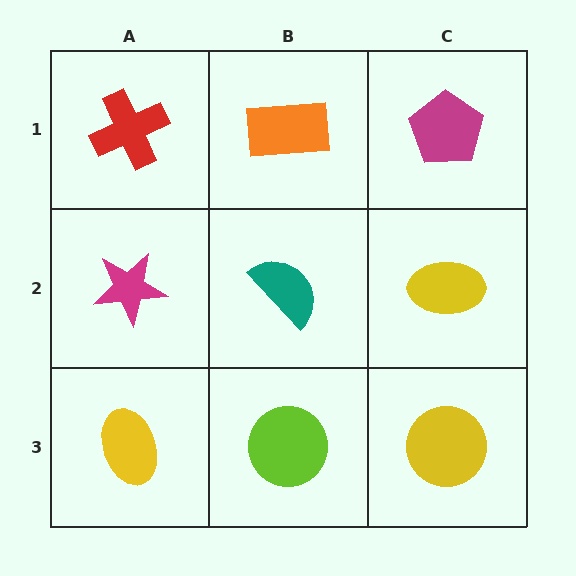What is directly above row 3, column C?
A yellow ellipse.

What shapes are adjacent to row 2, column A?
A red cross (row 1, column A), a yellow ellipse (row 3, column A), a teal semicircle (row 2, column B).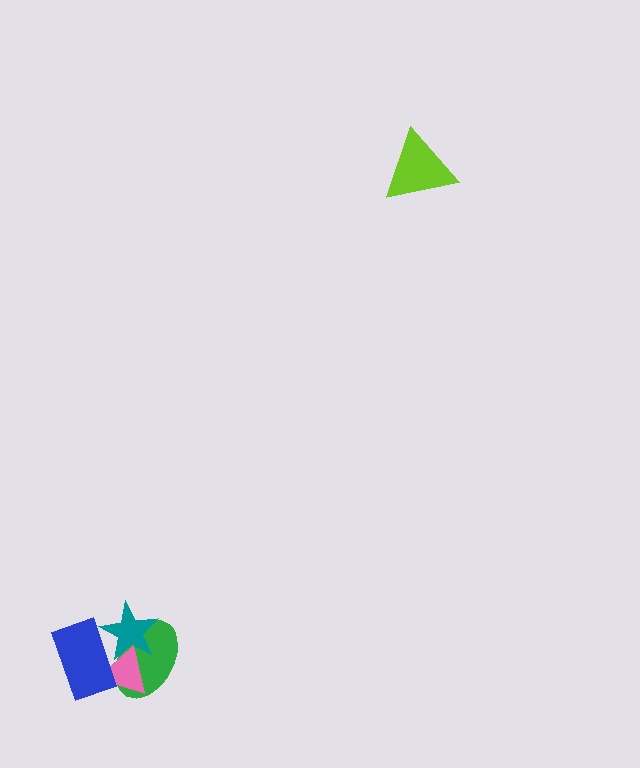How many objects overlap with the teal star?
3 objects overlap with the teal star.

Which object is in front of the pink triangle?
The blue rectangle is in front of the pink triangle.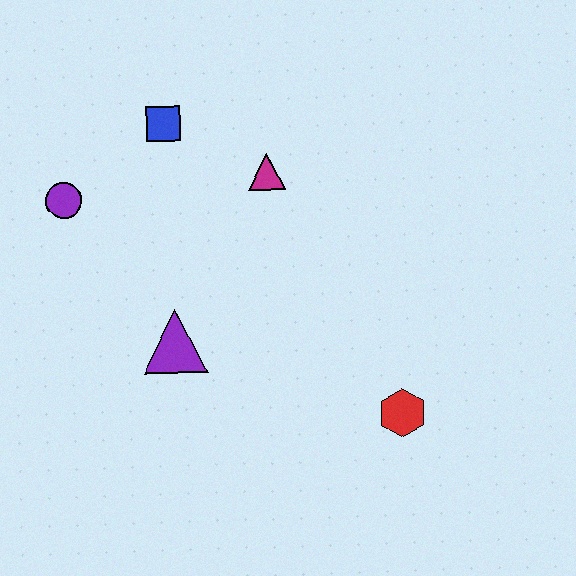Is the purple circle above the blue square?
No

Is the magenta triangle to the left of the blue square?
No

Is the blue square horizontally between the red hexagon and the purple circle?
Yes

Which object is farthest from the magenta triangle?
The red hexagon is farthest from the magenta triangle.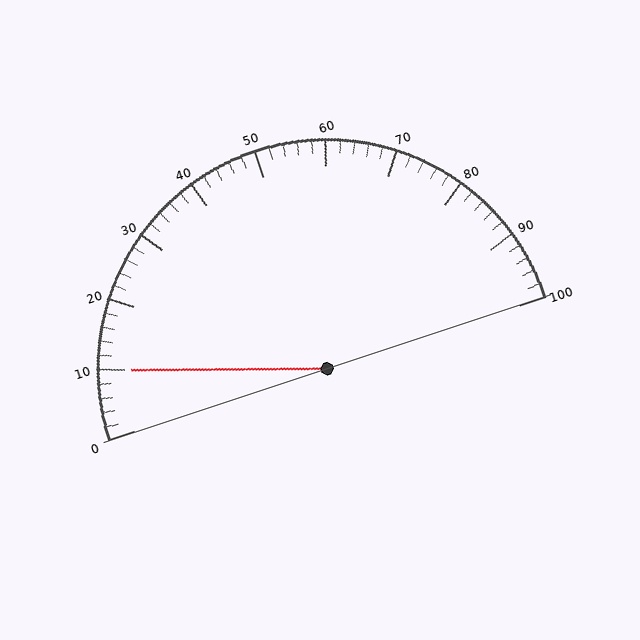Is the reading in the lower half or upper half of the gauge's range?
The reading is in the lower half of the range (0 to 100).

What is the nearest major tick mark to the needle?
The nearest major tick mark is 10.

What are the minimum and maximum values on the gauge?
The gauge ranges from 0 to 100.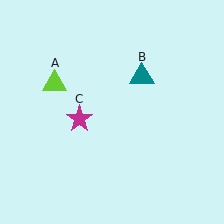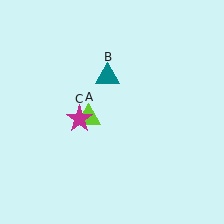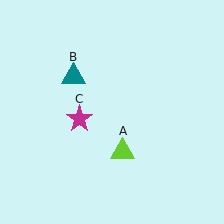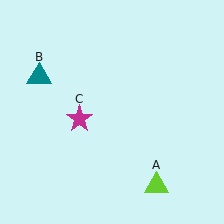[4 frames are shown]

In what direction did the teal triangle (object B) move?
The teal triangle (object B) moved left.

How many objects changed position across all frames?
2 objects changed position: lime triangle (object A), teal triangle (object B).